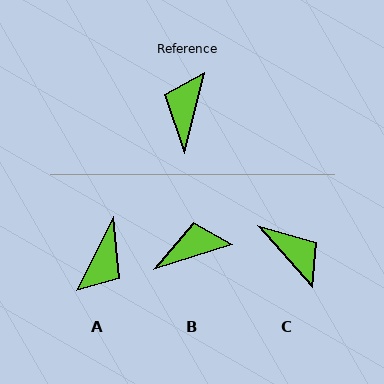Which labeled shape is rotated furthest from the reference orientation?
A, about 167 degrees away.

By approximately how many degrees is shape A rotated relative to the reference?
Approximately 167 degrees counter-clockwise.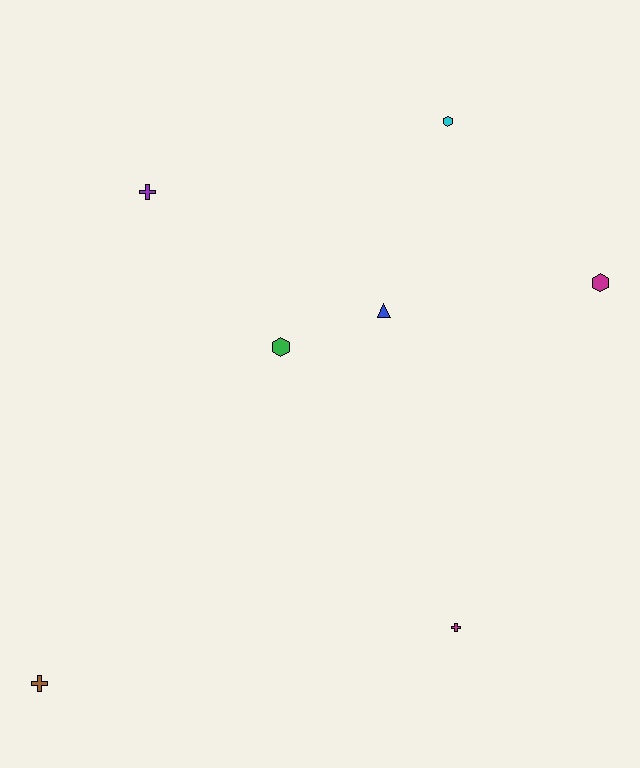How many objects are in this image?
There are 7 objects.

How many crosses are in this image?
There are 3 crosses.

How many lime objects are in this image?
There are no lime objects.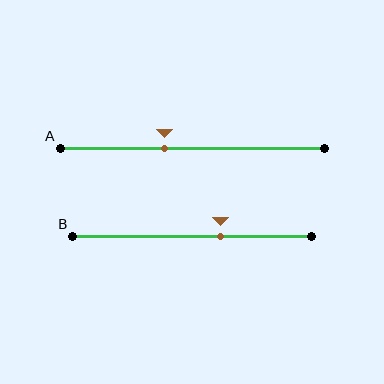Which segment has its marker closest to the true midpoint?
Segment A has its marker closest to the true midpoint.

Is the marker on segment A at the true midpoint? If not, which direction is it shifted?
No, the marker on segment A is shifted to the left by about 10% of the segment length.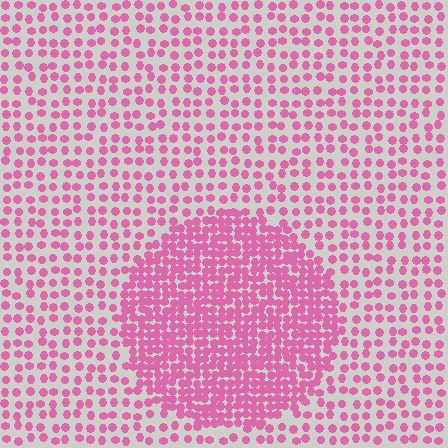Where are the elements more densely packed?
The elements are more densely packed inside the circle boundary.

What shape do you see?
I see a circle.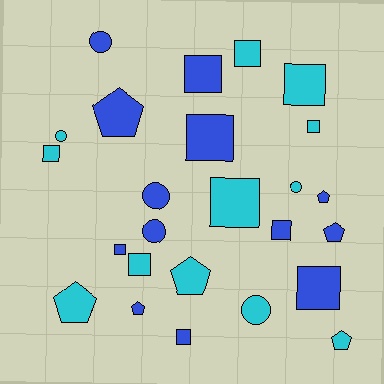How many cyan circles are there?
There are 3 cyan circles.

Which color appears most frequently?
Blue, with 13 objects.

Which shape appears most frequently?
Square, with 12 objects.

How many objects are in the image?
There are 25 objects.